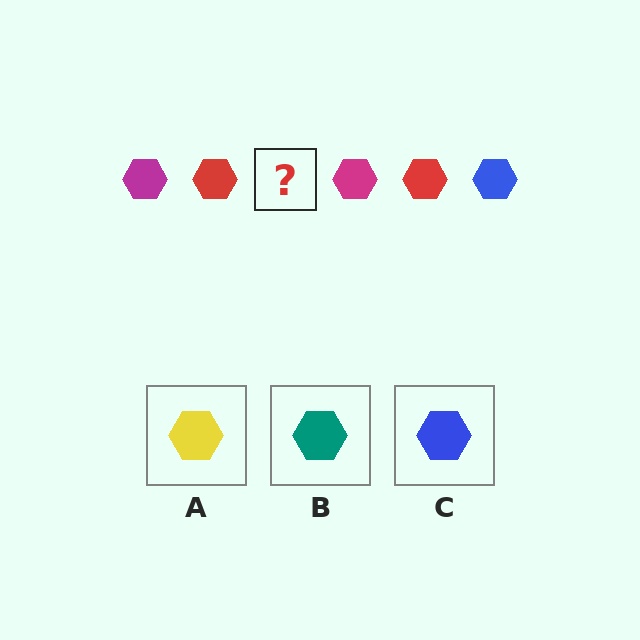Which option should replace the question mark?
Option C.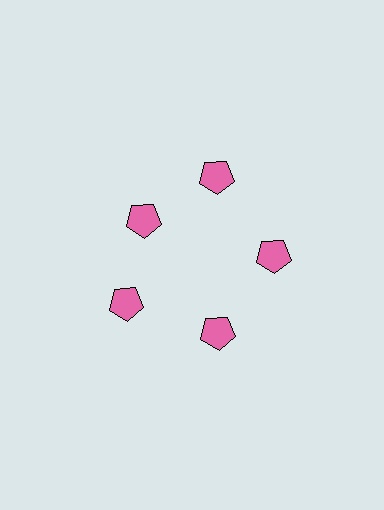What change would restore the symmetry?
The symmetry would be restored by moving it outward, back onto the ring so that all 5 pentagons sit at equal angles and equal distance from the center.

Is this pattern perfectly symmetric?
No. The 5 pink pentagons are arranged in a ring, but one element near the 10 o'clock position is pulled inward toward the center, breaking the 5-fold rotational symmetry.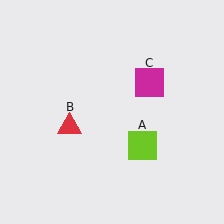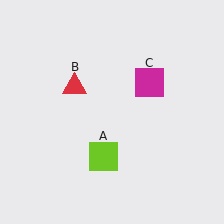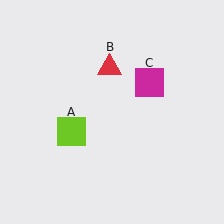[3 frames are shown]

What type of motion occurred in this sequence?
The lime square (object A), red triangle (object B) rotated clockwise around the center of the scene.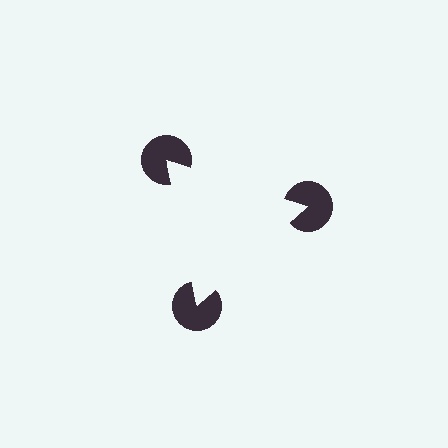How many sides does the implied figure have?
3 sides.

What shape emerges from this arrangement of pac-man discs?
An illusory triangle — its edges are inferred from the aligned wedge cuts in the pac-man discs, not physically drawn.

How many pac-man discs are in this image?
There are 3 — one at each vertex of the illusory triangle.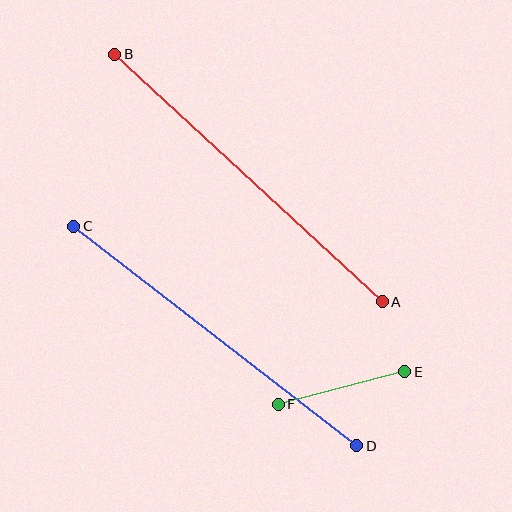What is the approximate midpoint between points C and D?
The midpoint is at approximately (215, 336) pixels.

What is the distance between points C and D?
The distance is approximately 358 pixels.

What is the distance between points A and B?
The distance is approximately 364 pixels.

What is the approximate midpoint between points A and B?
The midpoint is at approximately (248, 178) pixels.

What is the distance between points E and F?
The distance is approximately 131 pixels.